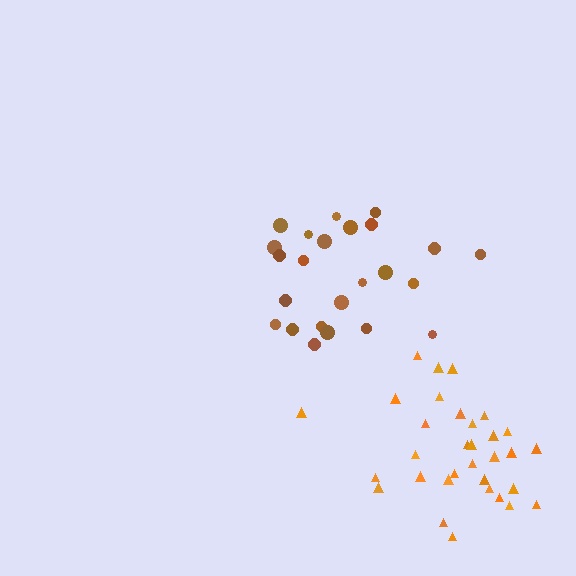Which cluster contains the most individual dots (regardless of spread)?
Orange (32).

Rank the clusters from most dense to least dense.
orange, brown.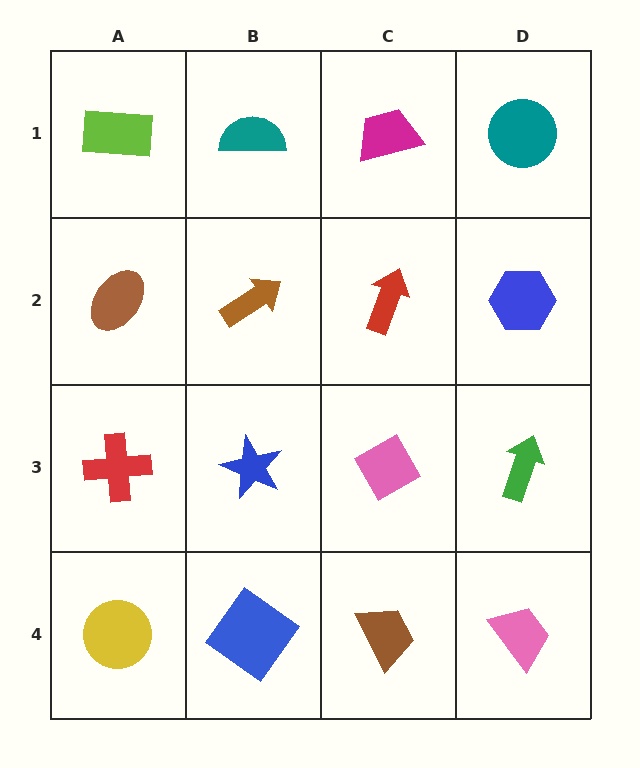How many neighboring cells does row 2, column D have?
3.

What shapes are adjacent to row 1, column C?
A red arrow (row 2, column C), a teal semicircle (row 1, column B), a teal circle (row 1, column D).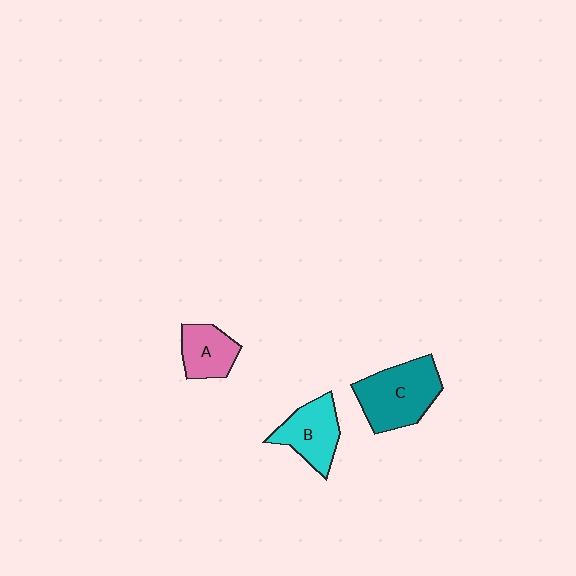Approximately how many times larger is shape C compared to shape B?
Approximately 1.4 times.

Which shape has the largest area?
Shape C (teal).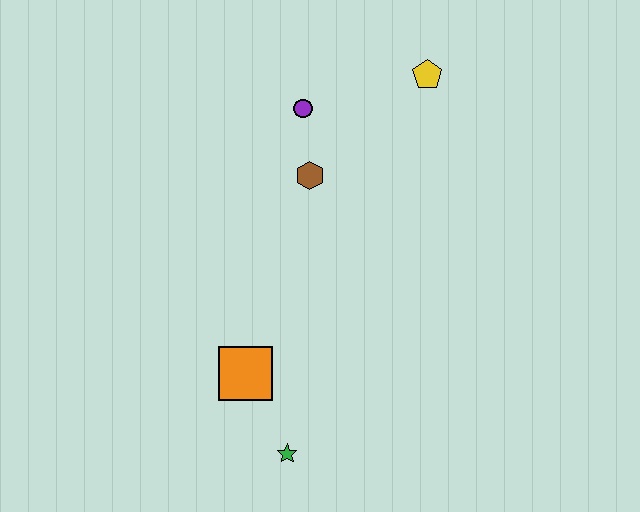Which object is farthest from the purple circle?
The green star is farthest from the purple circle.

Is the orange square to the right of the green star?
No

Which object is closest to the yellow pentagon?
The purple circle is closest to the yellow pentagon.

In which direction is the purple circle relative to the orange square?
The purple circle is above the orange square.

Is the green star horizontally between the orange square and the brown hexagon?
Yes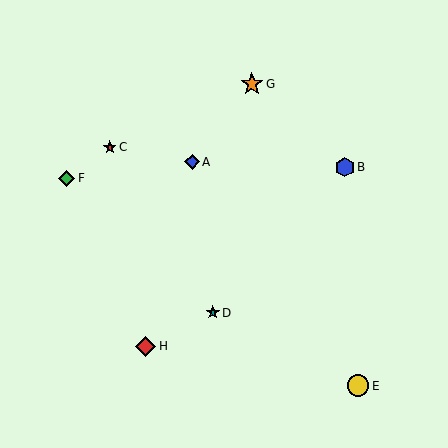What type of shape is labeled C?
Shape C is a red star.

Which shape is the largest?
The orange star (labeled G) is the largest.